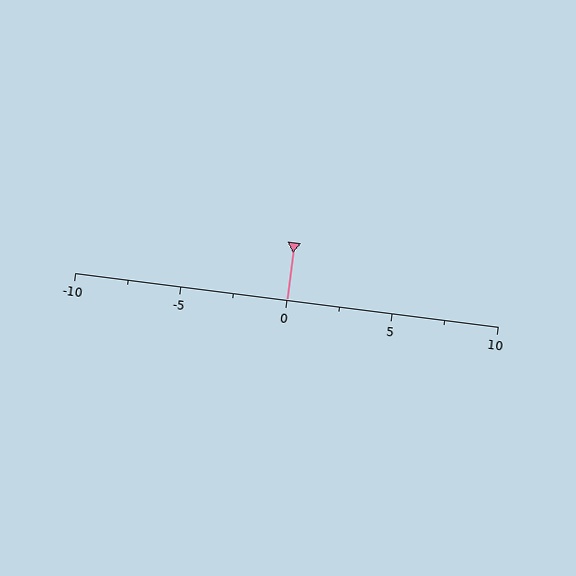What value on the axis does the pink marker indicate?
The marker indicates approximately 0.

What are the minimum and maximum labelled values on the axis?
The axis runs from -10 to 10.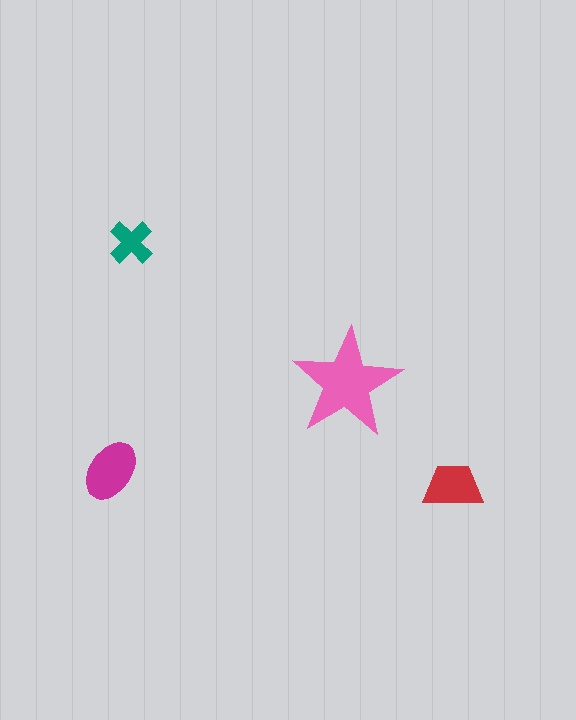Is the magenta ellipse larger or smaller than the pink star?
Smaller.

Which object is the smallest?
The teal cross.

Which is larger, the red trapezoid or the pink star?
The pink star.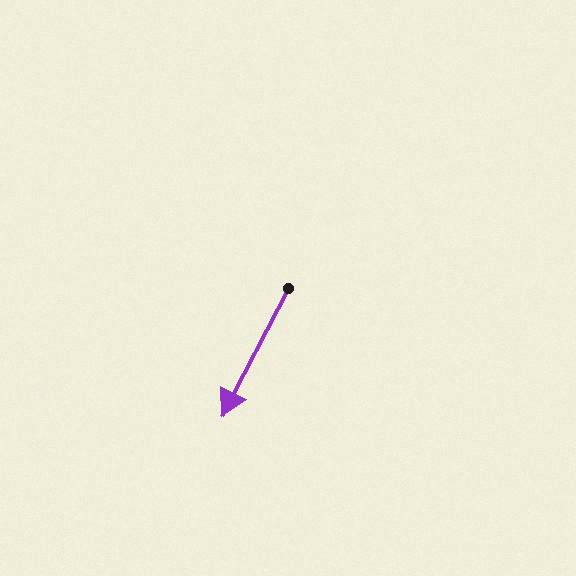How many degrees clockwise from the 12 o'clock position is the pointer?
Approximately 207 degrees.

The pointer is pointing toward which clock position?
Roughly 7 o'clock.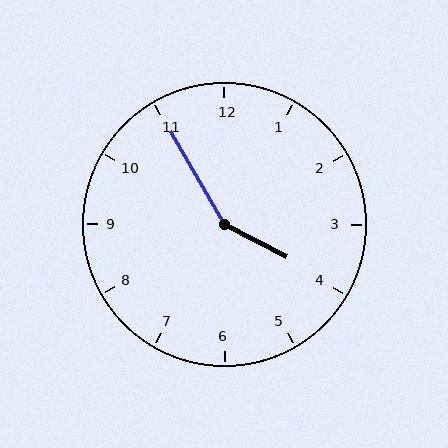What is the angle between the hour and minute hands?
Approximately 148 degrees.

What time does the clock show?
3:55.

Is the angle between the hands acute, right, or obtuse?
It is obtuse.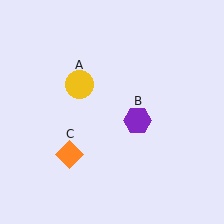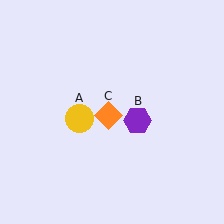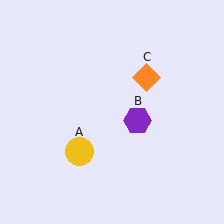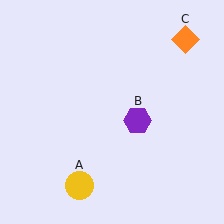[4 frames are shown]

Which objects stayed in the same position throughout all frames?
Purple hexagon (object B) remained stationary.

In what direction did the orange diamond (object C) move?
The orange diamond (object C) moved up and to the right.